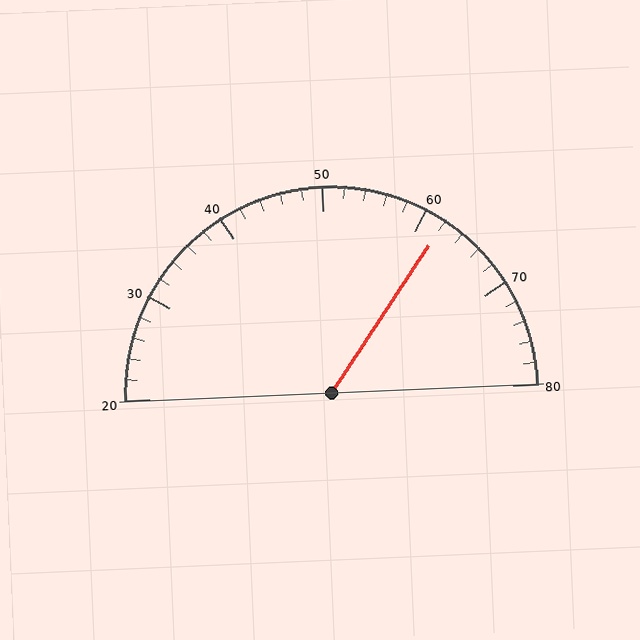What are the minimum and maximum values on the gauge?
The gauge ranges from 20 to 80.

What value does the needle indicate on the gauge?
The needle indicates approximately 62.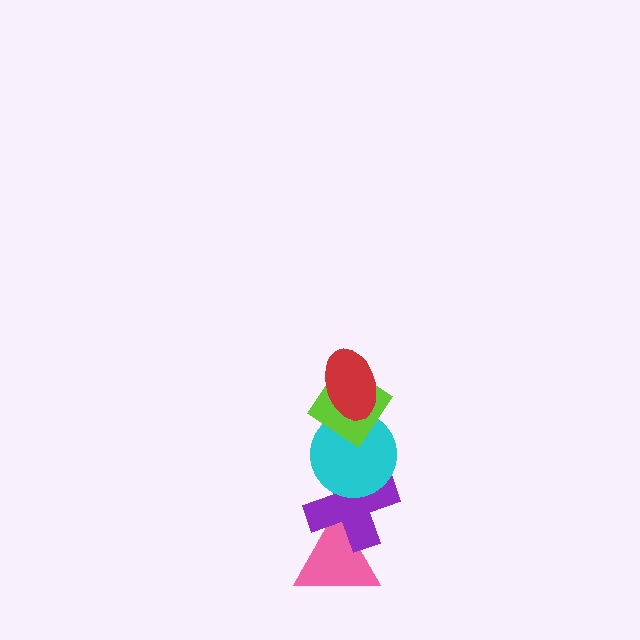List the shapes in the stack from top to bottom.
From top to bottom: the red ellipse, the lime diamond, the cyan circle, the purple cross, the pink triangle.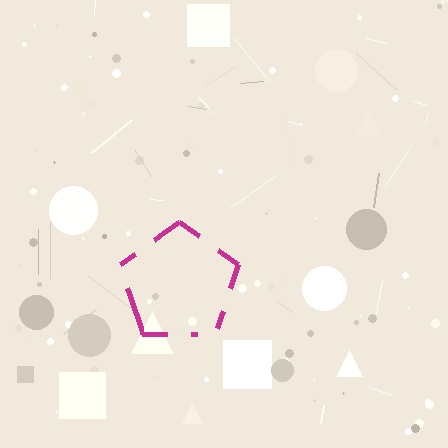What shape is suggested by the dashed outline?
The dashed outline suggests a pentagon.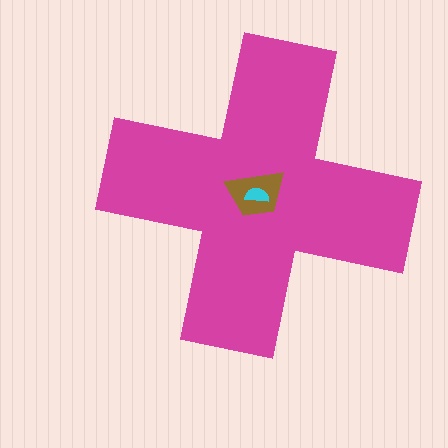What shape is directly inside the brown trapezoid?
The cyan semicircle.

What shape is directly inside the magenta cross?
The brown trapezoid.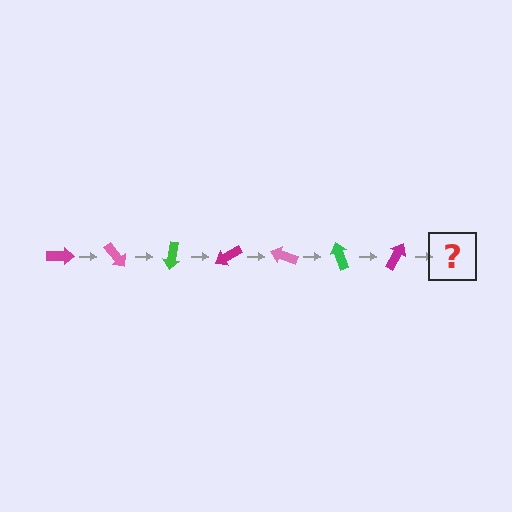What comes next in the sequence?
The next element should be a pink arrow, rotated 350 degrees from the start.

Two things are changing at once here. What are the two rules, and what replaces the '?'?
The two rules are that it rotates 50 degrees each step and the color cycles through magenta, pink, and green. The '?' should be a pink arrow, rotated 350 degrees from the start.